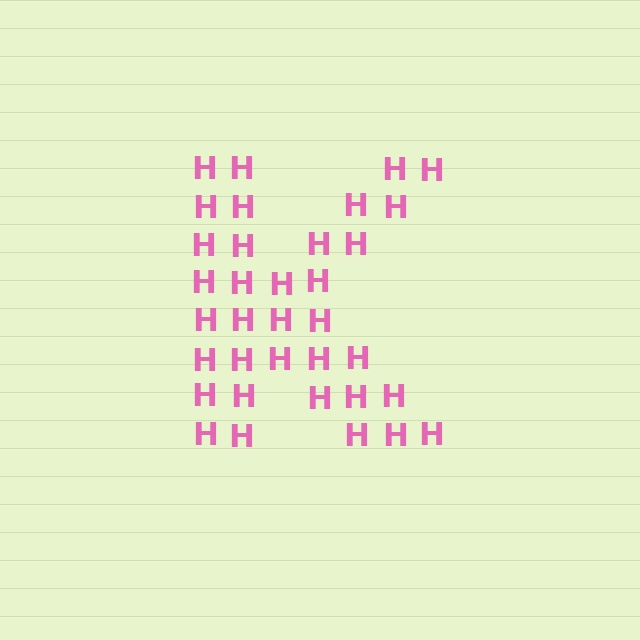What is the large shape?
The large shape is the letter K.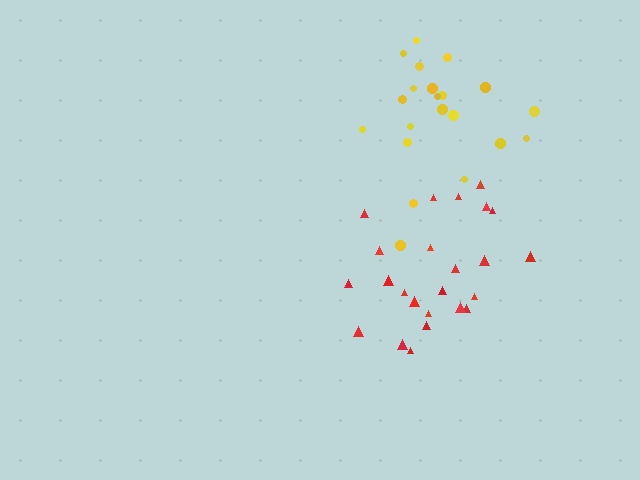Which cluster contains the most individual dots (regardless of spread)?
Red (24).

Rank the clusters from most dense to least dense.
red, yellow.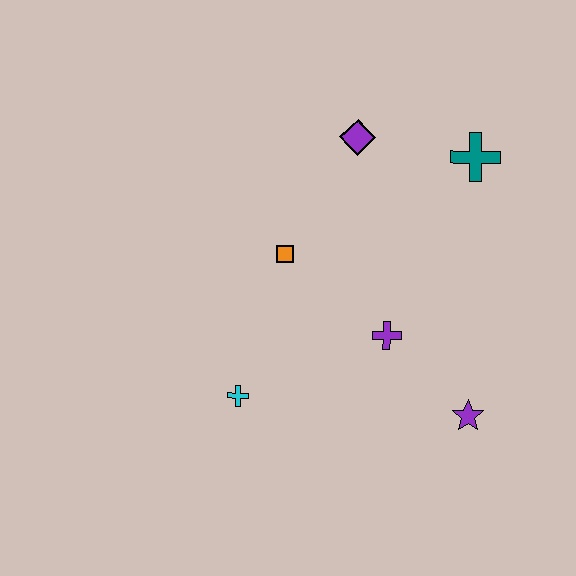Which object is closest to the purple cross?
The purple star is closest to the purple cross.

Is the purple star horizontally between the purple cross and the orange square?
No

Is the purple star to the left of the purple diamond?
No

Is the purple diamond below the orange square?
No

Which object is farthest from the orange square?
The purple star is farthest from the orange square.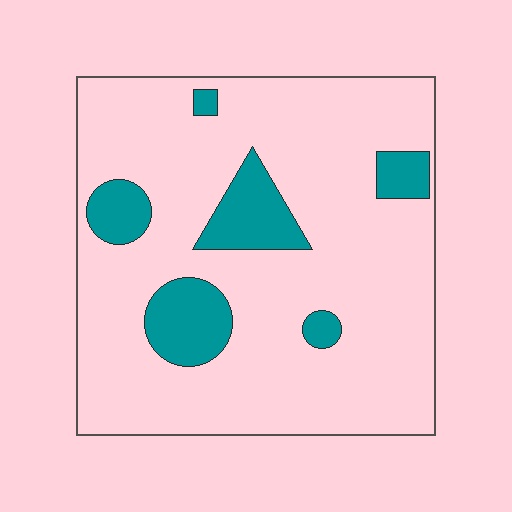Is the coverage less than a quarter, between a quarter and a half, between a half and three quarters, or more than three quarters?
Less than a quarter.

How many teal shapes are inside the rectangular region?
6.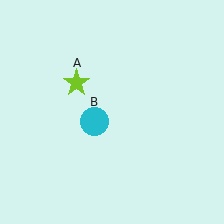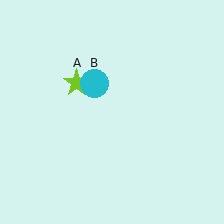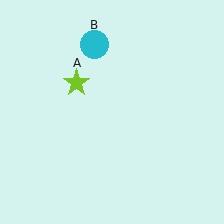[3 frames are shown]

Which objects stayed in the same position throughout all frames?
Lime star (object A) remained stationary.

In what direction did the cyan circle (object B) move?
The cyan circle (object B) moved up.